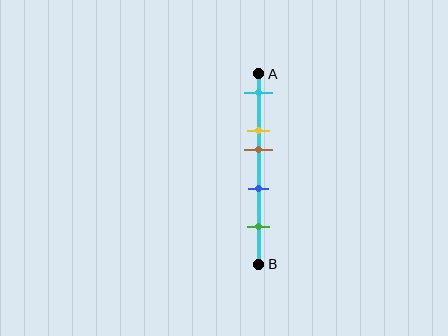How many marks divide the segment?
There are 5 marks dividing the segment.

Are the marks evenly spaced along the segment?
No, the marks are not evenly spaced.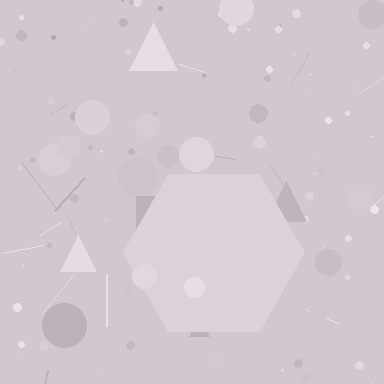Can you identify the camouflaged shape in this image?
The camouflaged shape is a hexagon.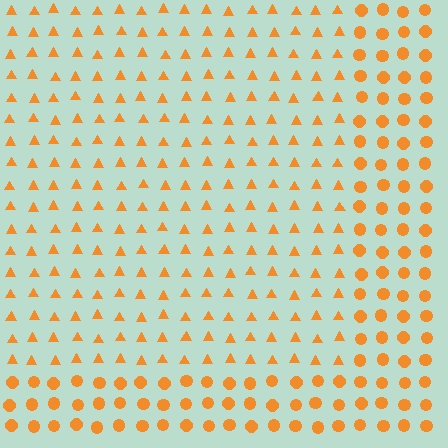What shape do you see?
I see a rectangle.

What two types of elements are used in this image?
The image uses triangles inside the rectangle region and circles outside it.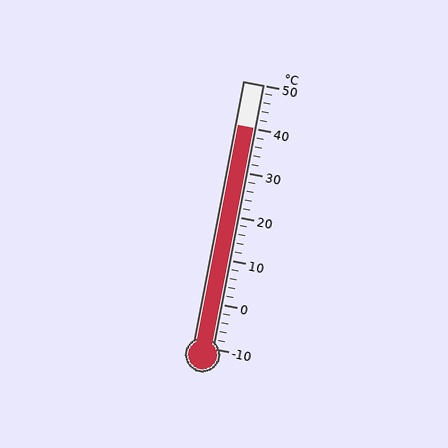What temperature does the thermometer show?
The thermometer shows approximately 40°C.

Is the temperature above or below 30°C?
The temperature is above 30°C.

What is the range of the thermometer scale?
The thermometer scale ranges from -10°C to 50°C.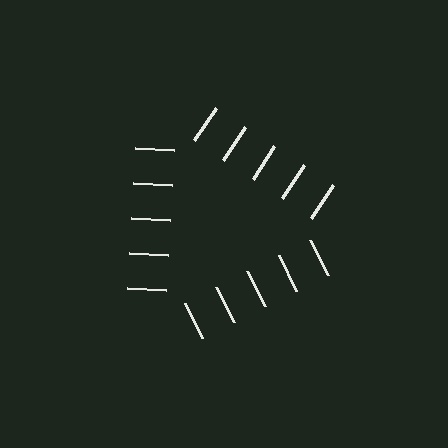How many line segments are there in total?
15 — 5 along each of the 3 edges.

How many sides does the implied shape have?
3 sides — the line-ends trace a triangle.